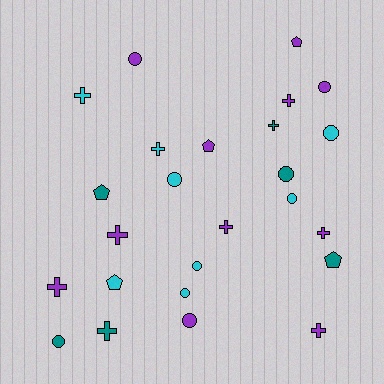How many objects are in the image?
There are 25 objects.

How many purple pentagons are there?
There are 2 purple pentagons.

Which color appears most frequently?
Purple, with 11 objects.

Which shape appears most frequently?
Circle, with 10 objects.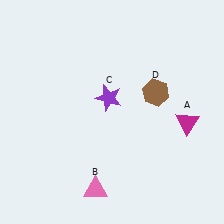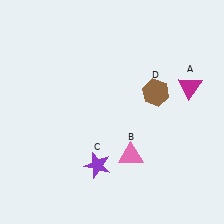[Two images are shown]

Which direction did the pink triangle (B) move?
The pink triangle (B) moved right.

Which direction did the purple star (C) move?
The purple star (C) moved down.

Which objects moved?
The objects that moved are: the magenta triangle (A), the pink triangle (B), the purple star (C).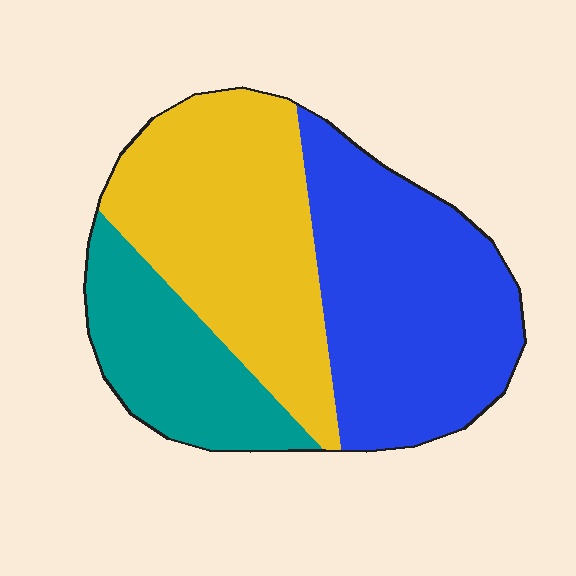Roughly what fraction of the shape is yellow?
Yellow takes up between a third and a half of the shape.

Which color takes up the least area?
Teal, at roughly 20%.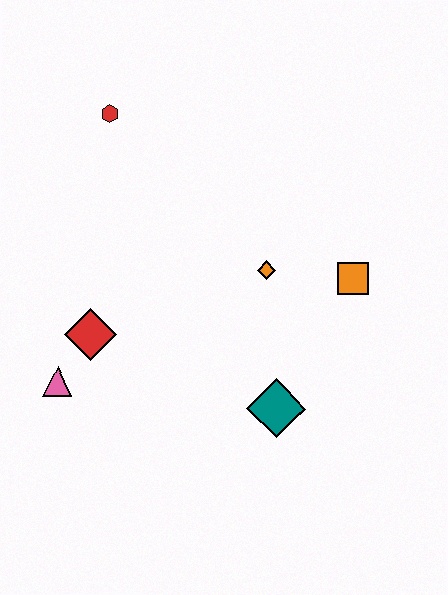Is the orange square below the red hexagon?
Yes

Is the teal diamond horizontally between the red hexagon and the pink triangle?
No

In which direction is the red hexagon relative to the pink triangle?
The red hexagon is above the pink triangle.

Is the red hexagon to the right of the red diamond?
Yes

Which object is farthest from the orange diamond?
The pink triangle is farthest from the orange diamond.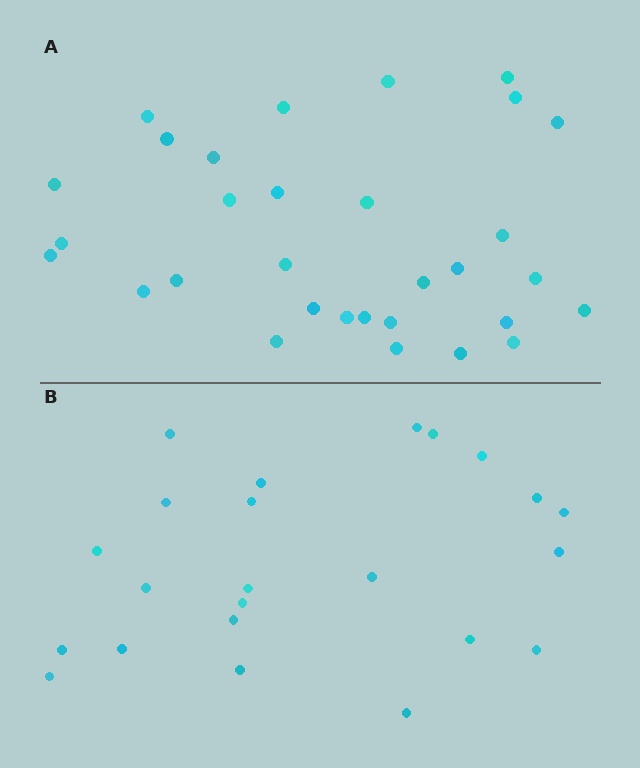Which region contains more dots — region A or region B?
Region A (the top region) has more dots.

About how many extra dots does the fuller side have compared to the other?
Region A has roughly 8 or so more dots than region B.